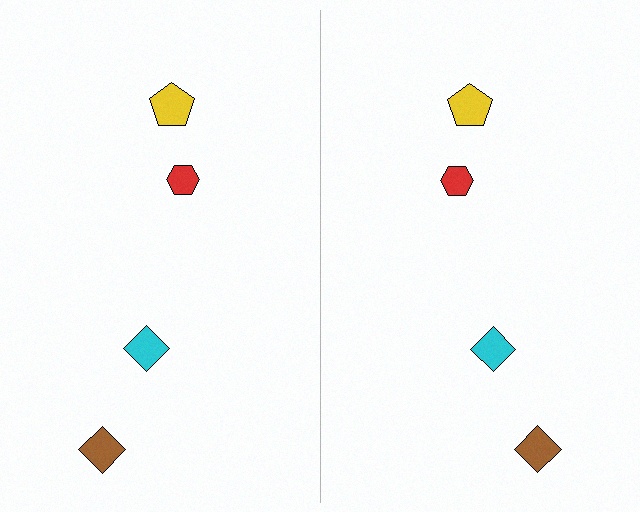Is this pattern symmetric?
Yes, this pattern has bilateral (reflection) symmetry.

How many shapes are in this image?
There are 8 shapes in this image.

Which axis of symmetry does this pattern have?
The pattern has a vertical axis of symmetry running through the center of the image.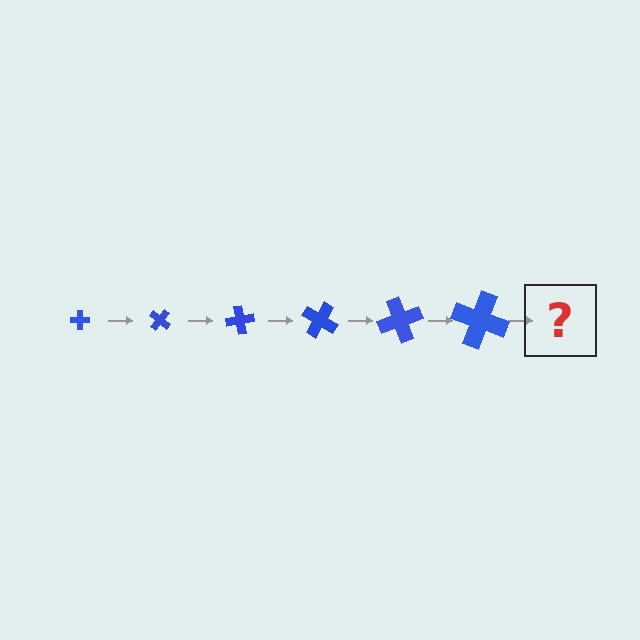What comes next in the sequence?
The next element should be a cross, larger than the previous one and rotated 240 degrees from the start.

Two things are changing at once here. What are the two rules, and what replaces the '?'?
The two rules are that the cross grows larger each step and it rotates 40 degrees each step. The '?' should be a cross, larger than the previous one and rotated 240 degrees from the start.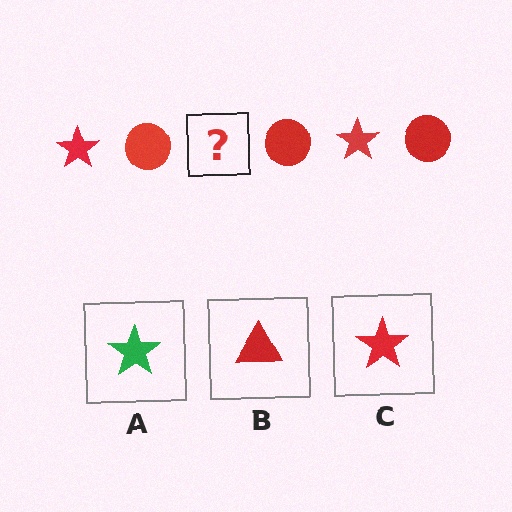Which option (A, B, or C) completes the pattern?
C.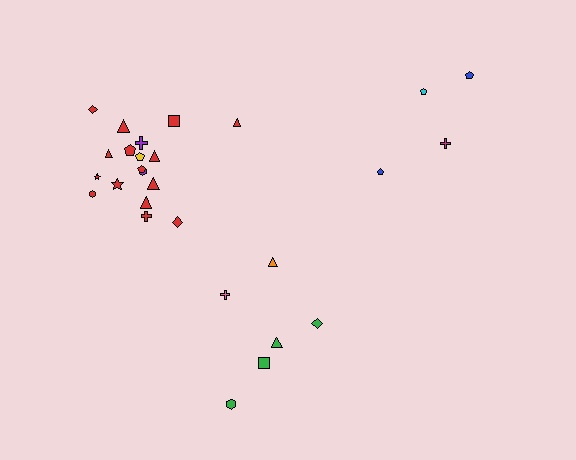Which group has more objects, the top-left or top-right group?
The top-left group.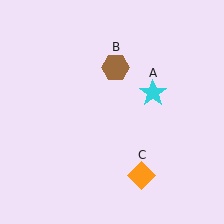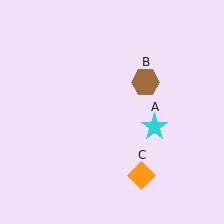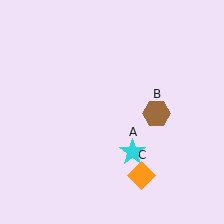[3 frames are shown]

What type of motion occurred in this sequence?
The cyan star (object A), brown hexagon (object B) rotated clockwise around the center of the scene.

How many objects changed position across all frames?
2 objects changed position: cyan star (object A), brown hexagon (object B).